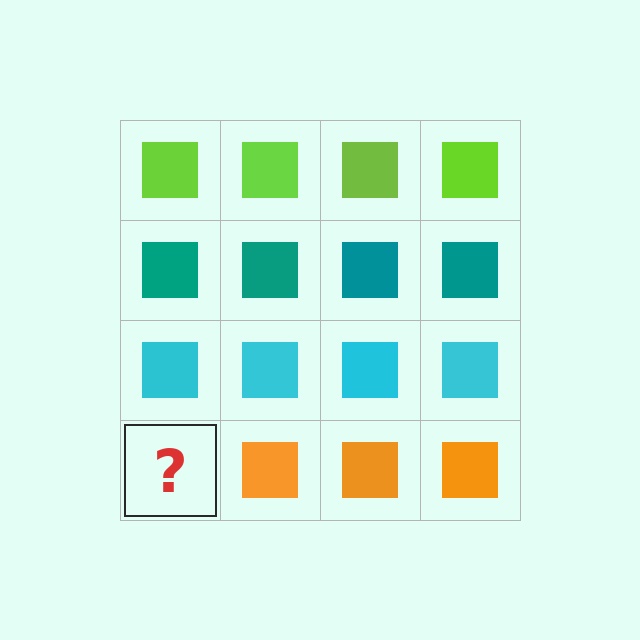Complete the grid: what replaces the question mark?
The question mark should be replaced with an orange square.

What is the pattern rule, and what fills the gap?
The rule is that each row has a consistent color. The gap should be filled with an orange square.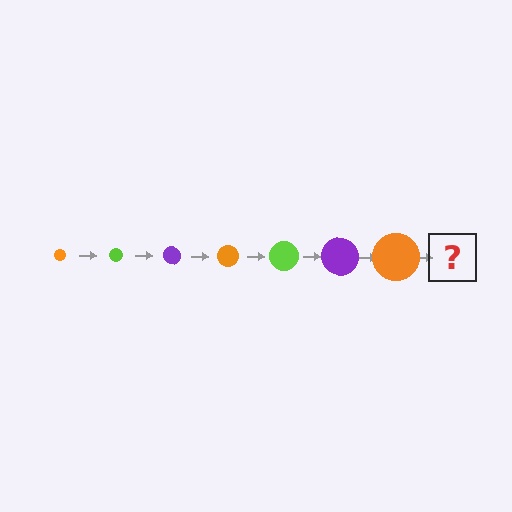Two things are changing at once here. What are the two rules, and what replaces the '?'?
The two rules are that the circle grows larger each step and the color cycles through orange, lime, and purple. The '?' should be a lime circle, larger than the previous one.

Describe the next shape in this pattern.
It should be a lime circle, larger than the previous one.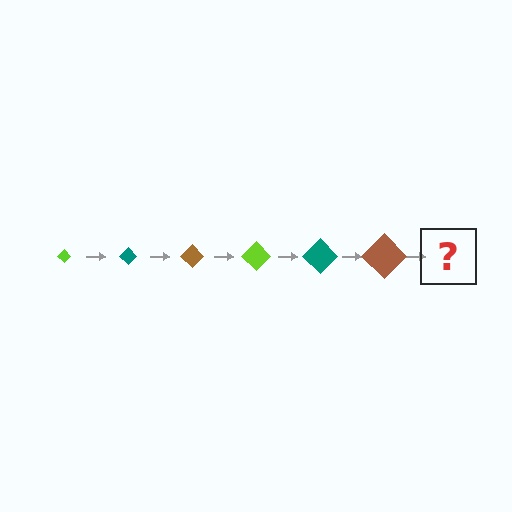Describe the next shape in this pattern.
It should be a lime diamond, larger than the previous one.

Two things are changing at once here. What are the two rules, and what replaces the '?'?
The two rules are that the diamond grows larger each step and the color cycles through lime, teal, and brown. The '?' should be a lime diamond, larger than the previous one.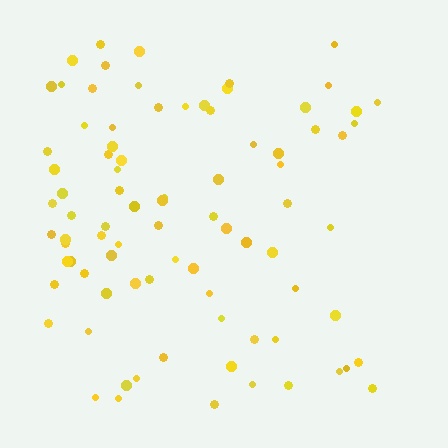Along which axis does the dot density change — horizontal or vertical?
Horizontal.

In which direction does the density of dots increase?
From right to left, with the left side densest.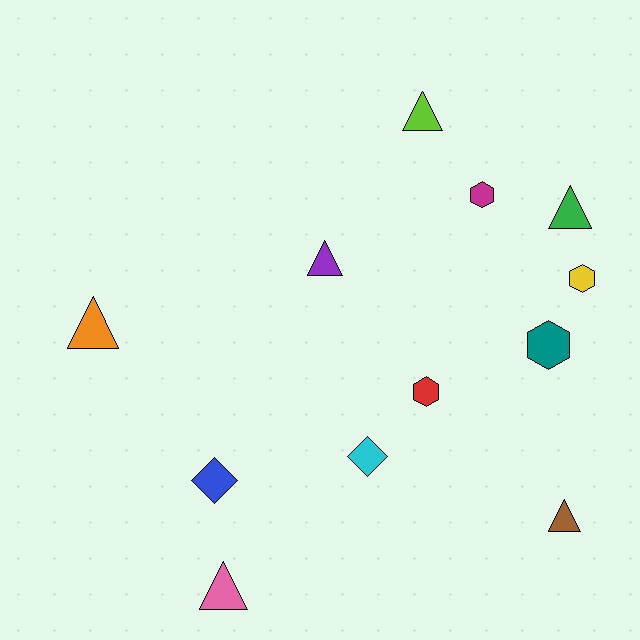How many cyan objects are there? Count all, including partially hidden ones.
There is 1 cyan object.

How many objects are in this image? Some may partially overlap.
There are 12 objects.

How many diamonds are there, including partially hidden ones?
There are 2 diamonds.